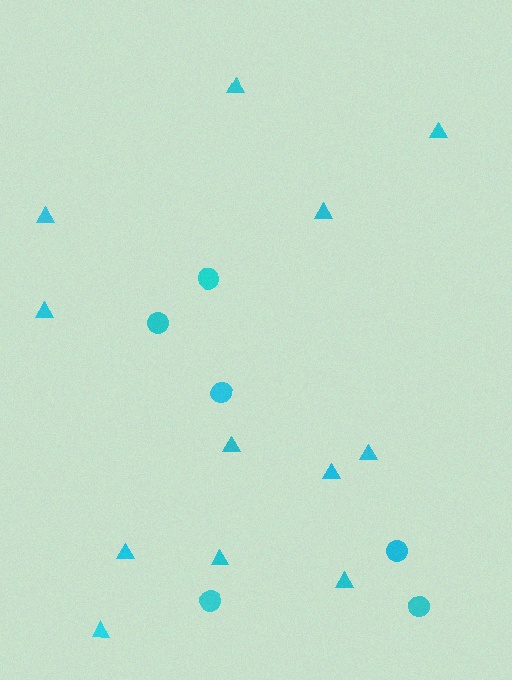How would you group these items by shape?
There are 2 groups: one group of circles (6) and one group of triangles (12).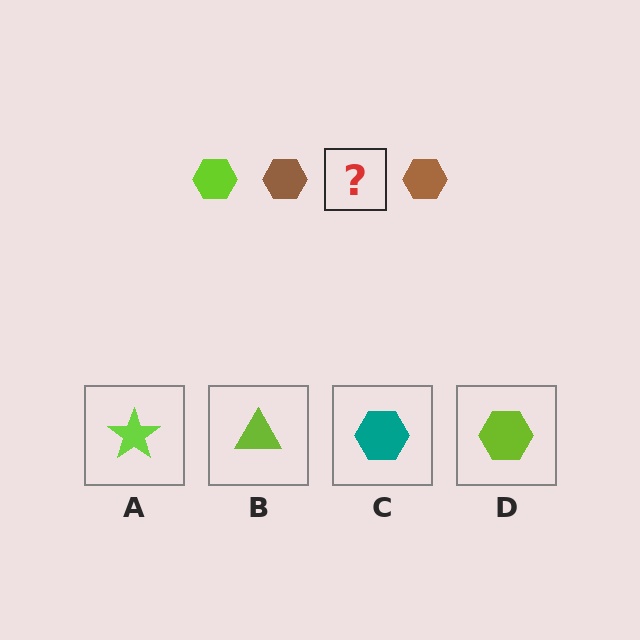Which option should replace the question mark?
Option D.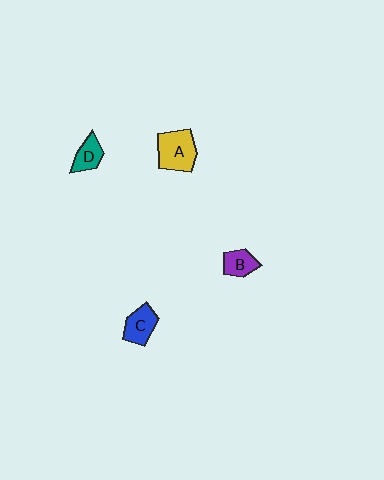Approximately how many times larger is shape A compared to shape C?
Approximately 1.5 times.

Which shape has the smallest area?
Shape B (purple).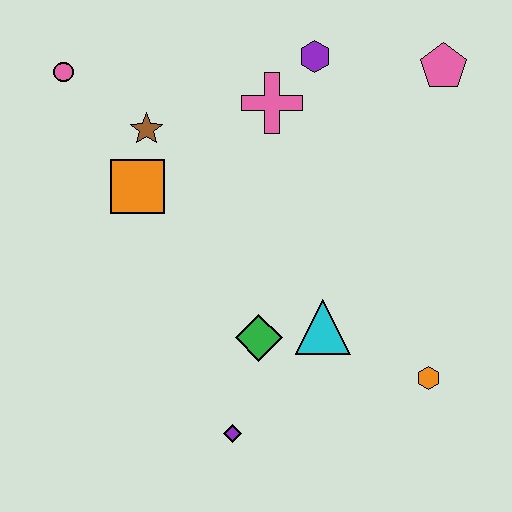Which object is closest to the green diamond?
The cyan triangle is closest to the green diamond.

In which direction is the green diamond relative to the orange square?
The green diamond is below the orange square.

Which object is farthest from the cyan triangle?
The pink circle is farthest from the cyan triangle.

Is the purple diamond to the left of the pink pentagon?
Yes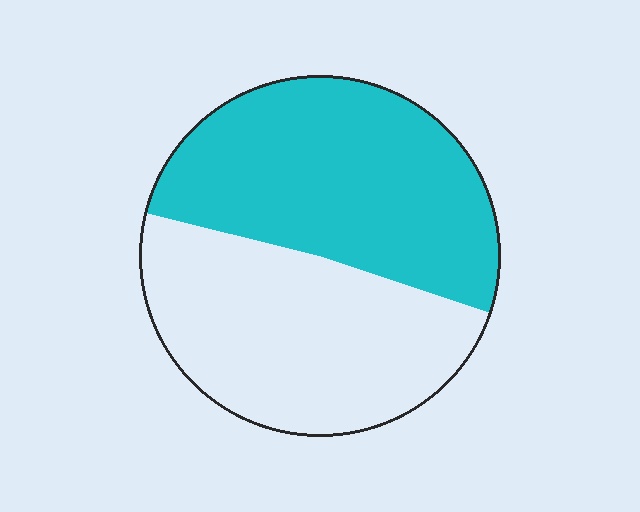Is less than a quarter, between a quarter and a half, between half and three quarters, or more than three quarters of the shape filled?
Between half and three quarters.